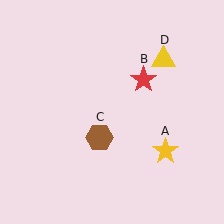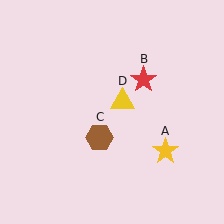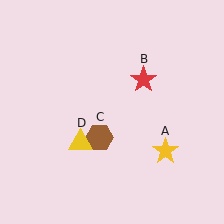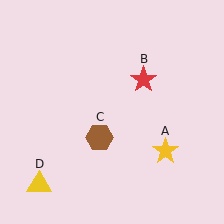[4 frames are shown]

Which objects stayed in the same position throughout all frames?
Yellow star (object A) and red star (object B) and brown hexagon (object C) remained stationary.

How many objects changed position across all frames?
1 object changed position: yellow triangle (object D).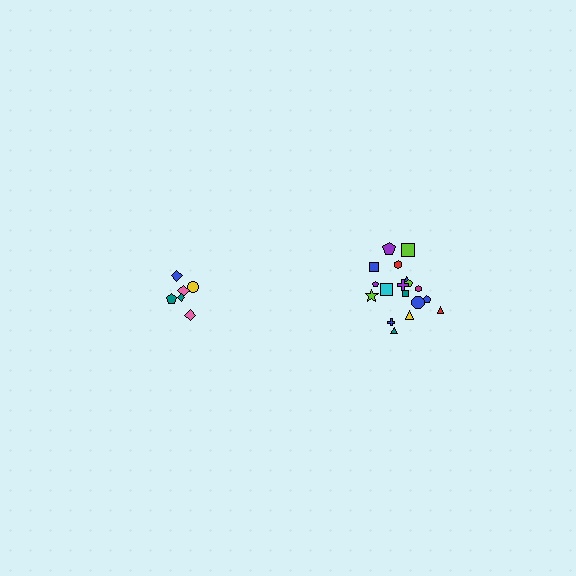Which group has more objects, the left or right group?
The right group.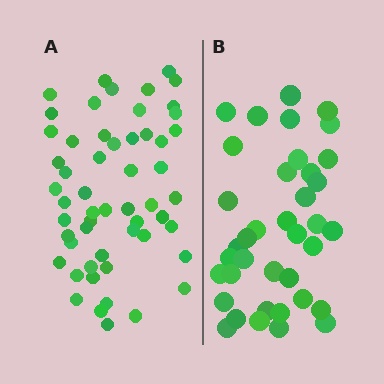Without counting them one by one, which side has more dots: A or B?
Region A (the left region) has more dots.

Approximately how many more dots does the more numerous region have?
Region A has approximately 15 more dots than region B.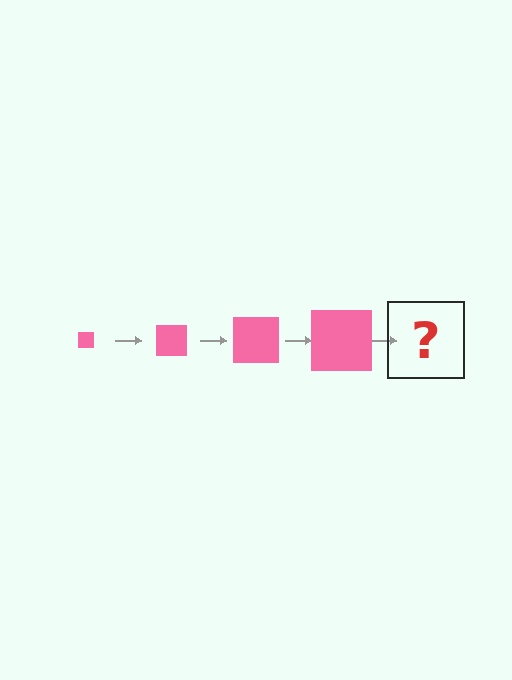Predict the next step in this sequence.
The next step is a pink square, larger than the previous one.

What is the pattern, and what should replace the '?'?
The pattern is that the square gets progressively larger each step. The '?' should be a pink square, larger than the previous one.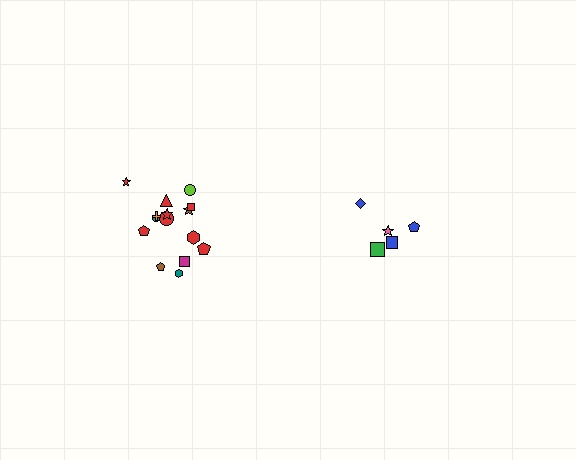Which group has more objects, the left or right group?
The left group.